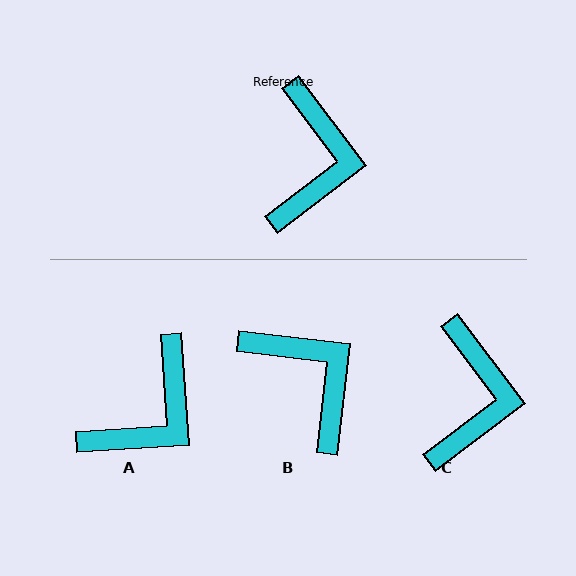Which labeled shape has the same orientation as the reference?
C.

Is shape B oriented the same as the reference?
No, it is off by about 46 degrees.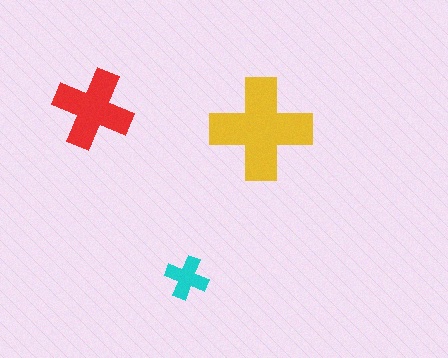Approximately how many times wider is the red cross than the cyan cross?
About 2 times wider.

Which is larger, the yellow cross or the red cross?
The yellow one.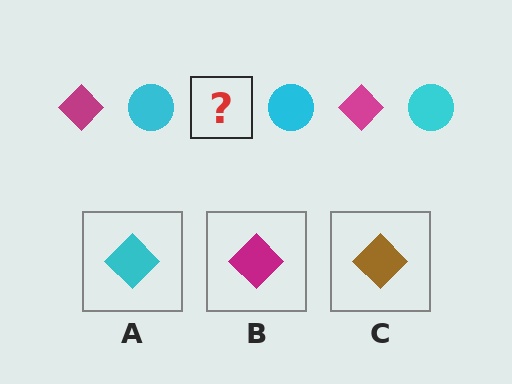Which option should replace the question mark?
Option B.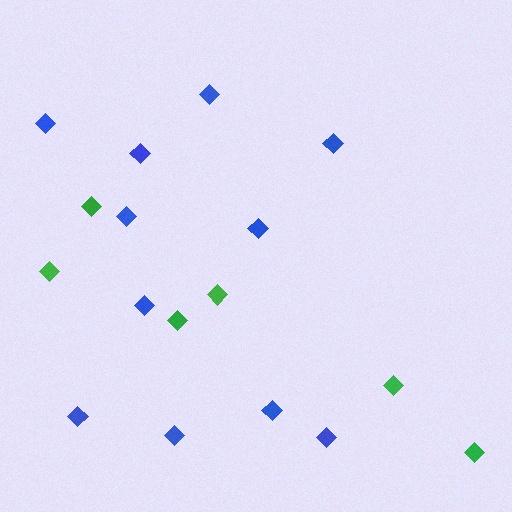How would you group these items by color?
There are 2 groups: one group of green diamonds (6) and one group of blue diamonds (11).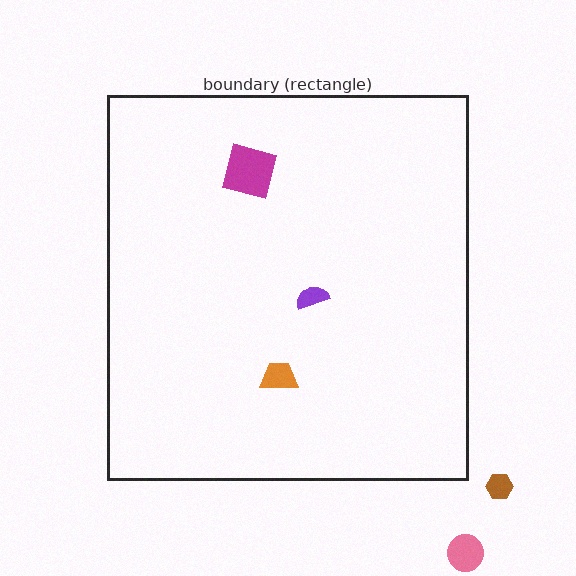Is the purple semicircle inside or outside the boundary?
Inside.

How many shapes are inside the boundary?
3 inside, 2 outside.